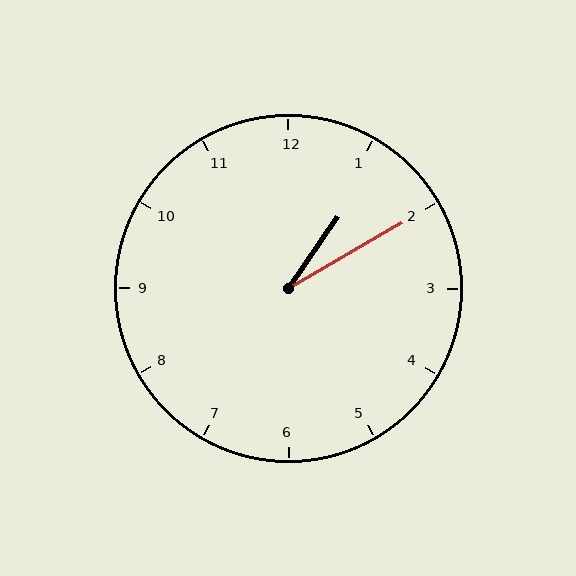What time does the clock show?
1:10.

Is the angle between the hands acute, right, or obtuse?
It is acute.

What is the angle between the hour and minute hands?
Approximately 25 degrees.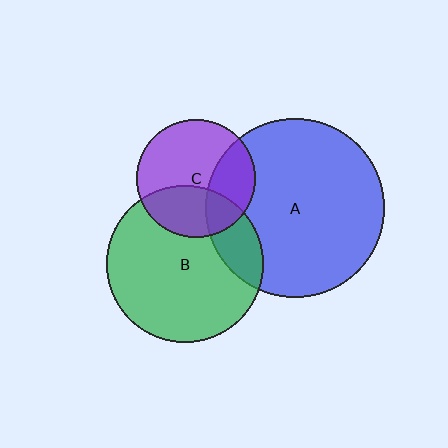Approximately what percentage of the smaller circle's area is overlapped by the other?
Approximately 35%.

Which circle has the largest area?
Circle A (blue).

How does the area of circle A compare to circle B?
Approximately 1.3 times.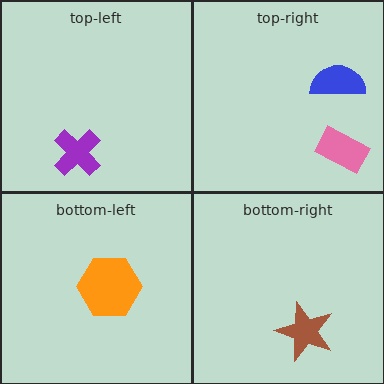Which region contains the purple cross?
The top-left region.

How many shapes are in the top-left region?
1.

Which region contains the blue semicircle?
The top-right region.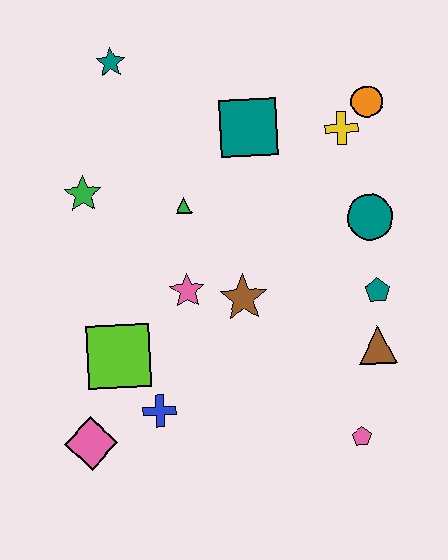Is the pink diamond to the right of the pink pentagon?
No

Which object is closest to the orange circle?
The yellow cross is closest to the orange circle.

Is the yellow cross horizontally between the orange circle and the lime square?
Yes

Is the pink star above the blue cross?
Yes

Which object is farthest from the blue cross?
The orange circle is farthest from the blue cross.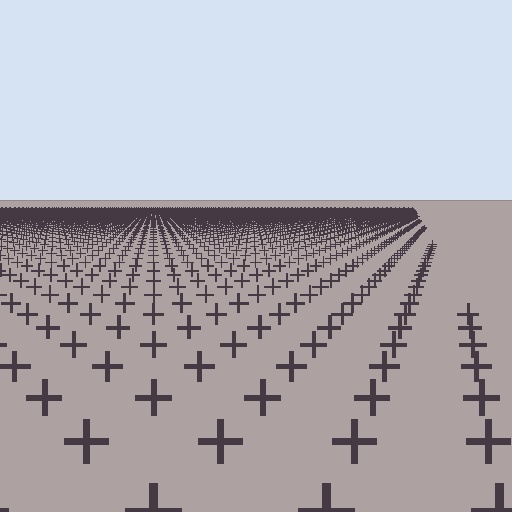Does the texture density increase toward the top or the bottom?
Density increases toward the top.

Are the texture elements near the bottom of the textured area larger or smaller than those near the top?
Larger. Near the bottom, elements are closer to the viewer and appear at a bigger on-screen size.